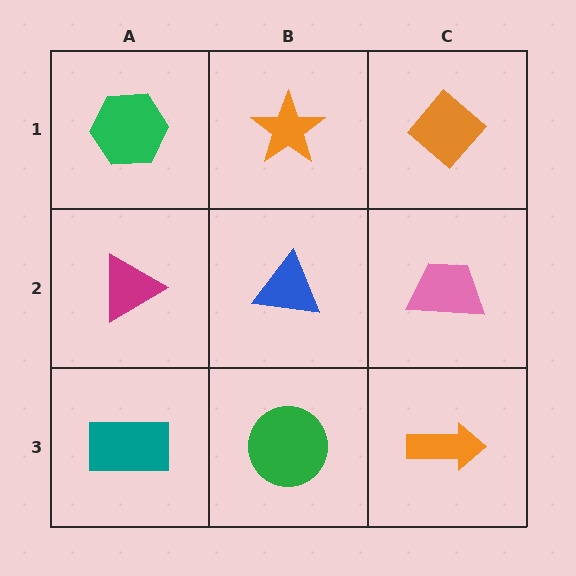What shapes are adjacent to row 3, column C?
A pink trapezoid (row 2, column C), a green circle (row 3, column B).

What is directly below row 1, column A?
A magenta triangle.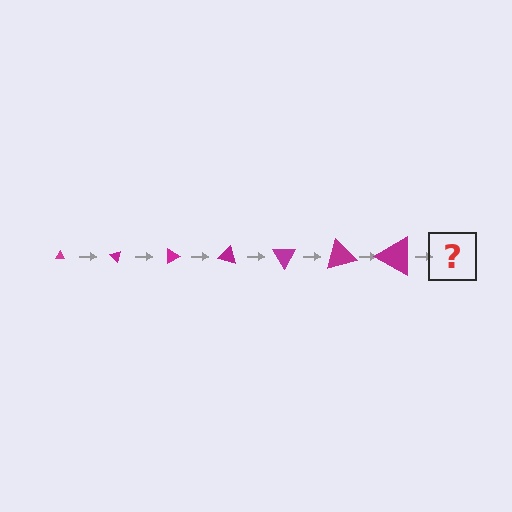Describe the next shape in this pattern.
It should be a triangle, larger than the previous one and rotated 315 degrees from the start.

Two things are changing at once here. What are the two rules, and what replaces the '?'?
The two rules are that the triangle grows larger each step and it rotates 45 degrees each step. The '?' should be a triangle, larger than the previous one and rotated 315 degrees from the start.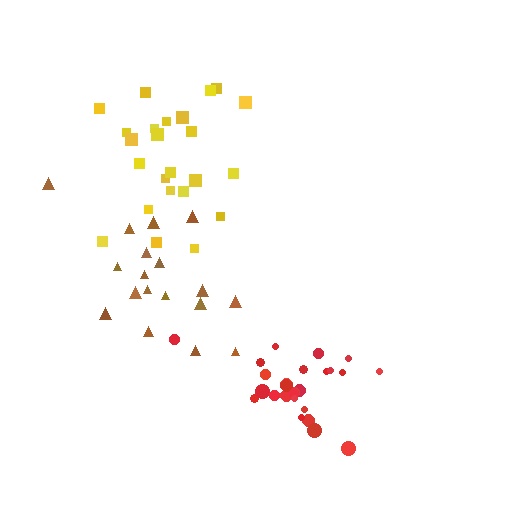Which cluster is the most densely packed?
Red.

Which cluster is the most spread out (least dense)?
Brown.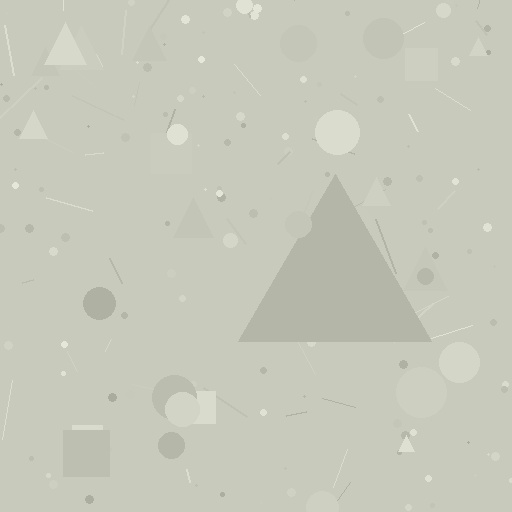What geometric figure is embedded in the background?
A triangle is embedded in the background.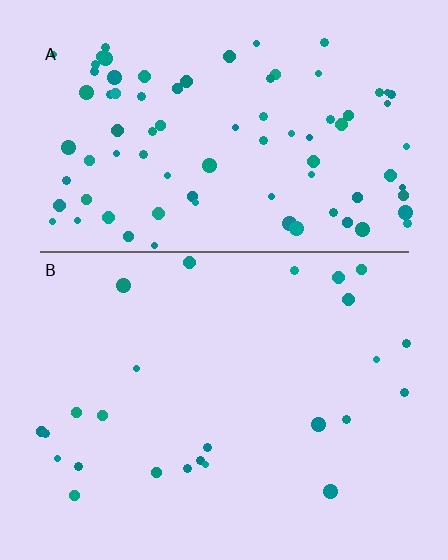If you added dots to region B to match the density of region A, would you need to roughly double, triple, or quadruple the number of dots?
Approximately triple.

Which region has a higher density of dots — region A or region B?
A (the top).